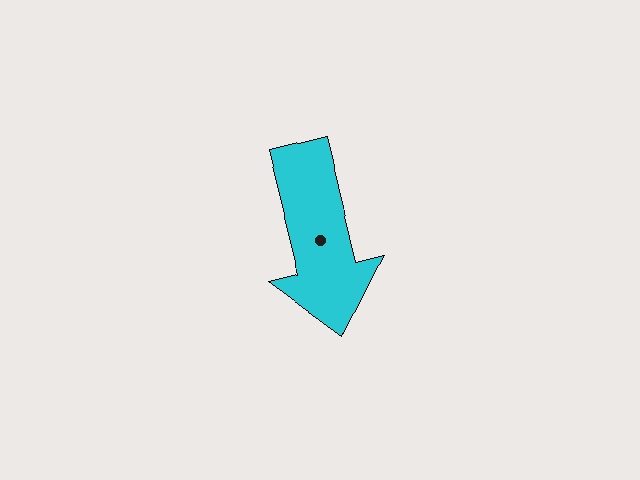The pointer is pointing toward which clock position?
Roughly 6 o'clock.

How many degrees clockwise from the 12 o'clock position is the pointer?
Approximately 166 degrees.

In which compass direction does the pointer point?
South.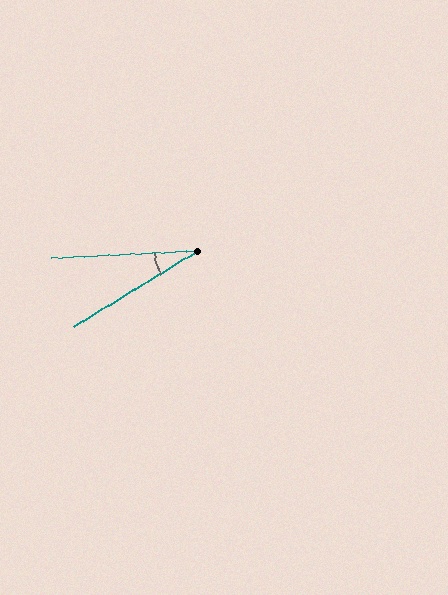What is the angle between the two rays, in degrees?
Approximately 29 degrees.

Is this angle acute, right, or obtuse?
It is acute.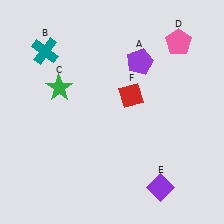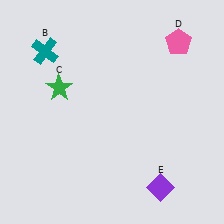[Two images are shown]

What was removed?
The red diamond (F), the purple pentagon (A) were removed in Image 2.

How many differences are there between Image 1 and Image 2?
There are 2 differences between the two images.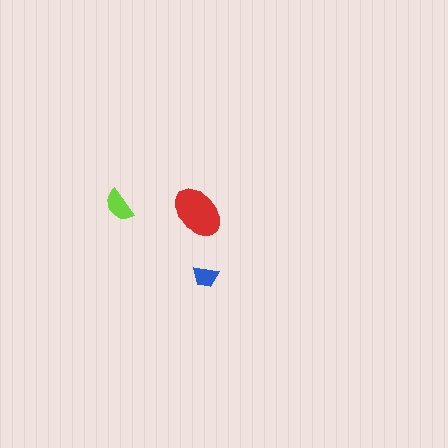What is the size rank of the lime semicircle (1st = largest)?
2nd.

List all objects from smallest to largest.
The blue trapezoid, the lime semicircle, the red ellipse.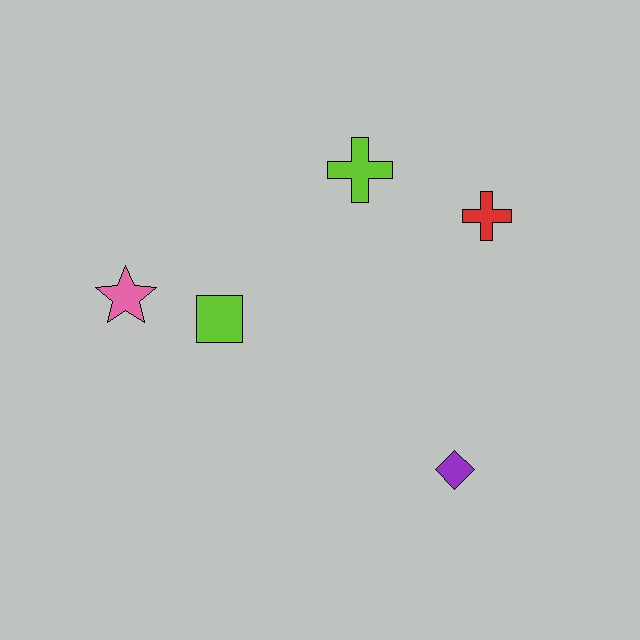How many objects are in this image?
There are 5 objects.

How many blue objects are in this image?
There are no blue objects.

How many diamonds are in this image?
There is 1 diamond.